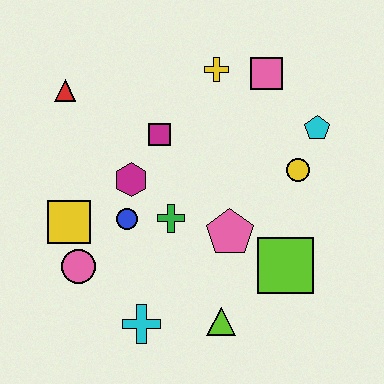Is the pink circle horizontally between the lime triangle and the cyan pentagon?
No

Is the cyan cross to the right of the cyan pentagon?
No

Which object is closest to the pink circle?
The yellow square is closest to the pink circle.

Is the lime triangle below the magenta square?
Yes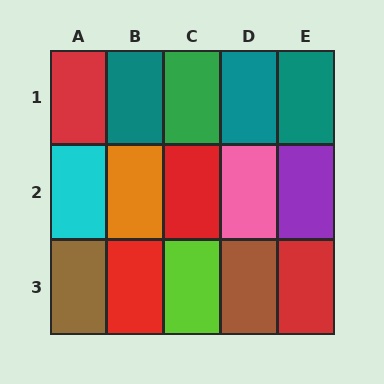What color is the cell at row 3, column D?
Brown.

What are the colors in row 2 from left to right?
Cyan, orange, red, pink, purple.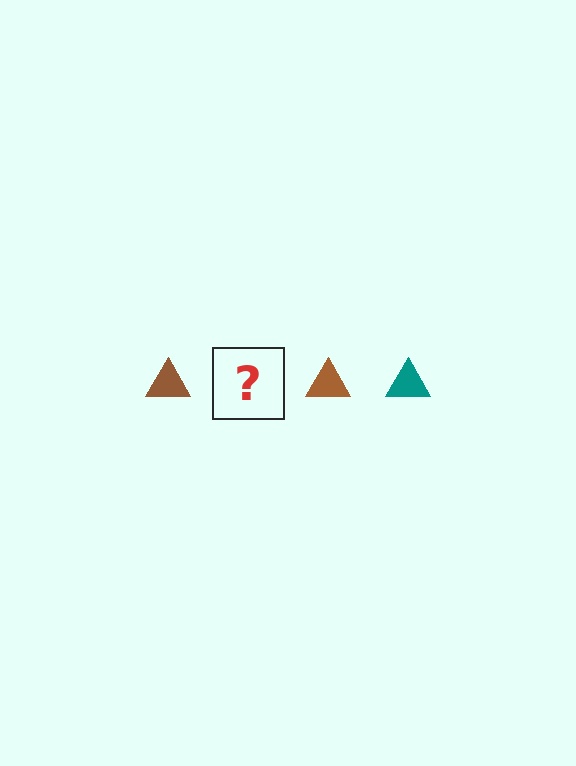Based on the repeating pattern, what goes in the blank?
The blank should be a teal triangle.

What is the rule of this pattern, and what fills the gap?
The rule is that the pattern cycles through brown, teal triangles. The gap should be filled with a teal triangle.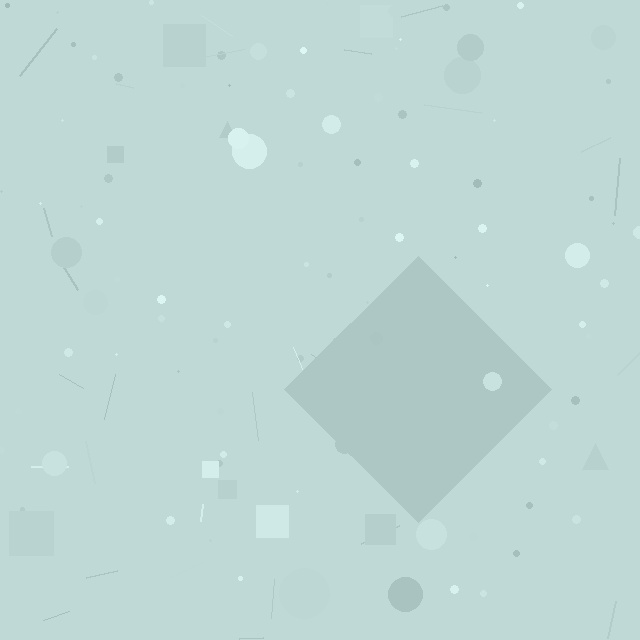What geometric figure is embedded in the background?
A diamond is embedded in the background.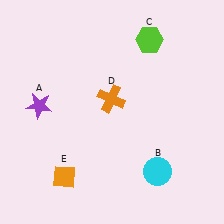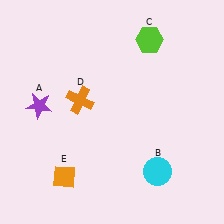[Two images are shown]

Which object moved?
The orange cross (D) moved left.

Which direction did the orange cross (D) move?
The orange cross (D) moved left.